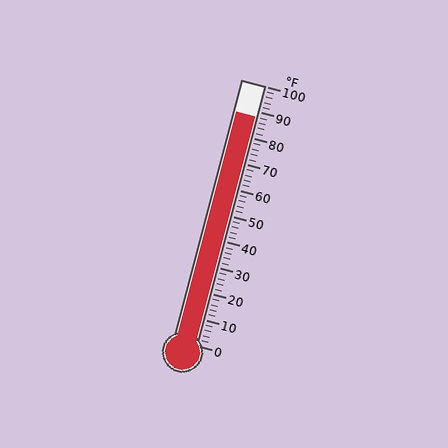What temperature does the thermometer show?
The thermometer shows approximately 88°F.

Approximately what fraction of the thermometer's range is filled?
The thermometer is filled to approximately 90% of its range.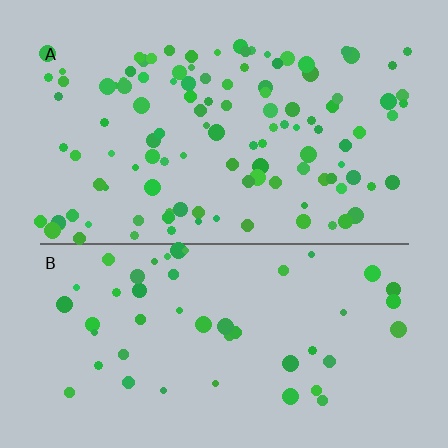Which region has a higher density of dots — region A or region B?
A (the top).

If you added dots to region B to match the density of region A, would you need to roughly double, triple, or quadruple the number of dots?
Approximately double.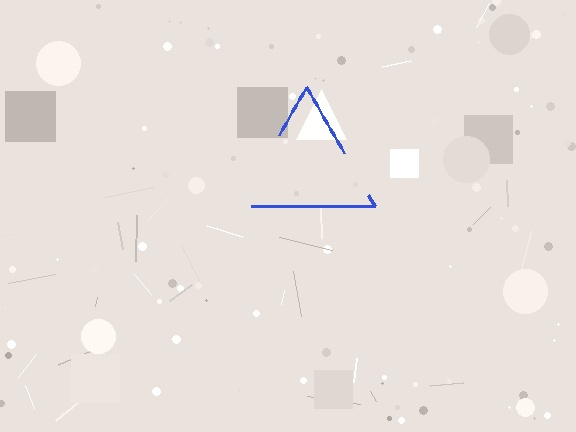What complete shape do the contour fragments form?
The contour fragments form a triangle.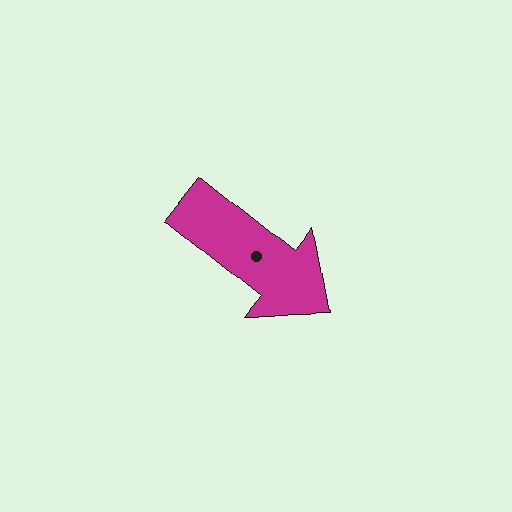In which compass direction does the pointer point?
Southeast.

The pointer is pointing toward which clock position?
Roughly 4 o'clock.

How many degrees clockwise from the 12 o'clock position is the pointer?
Approximately 129 degrees.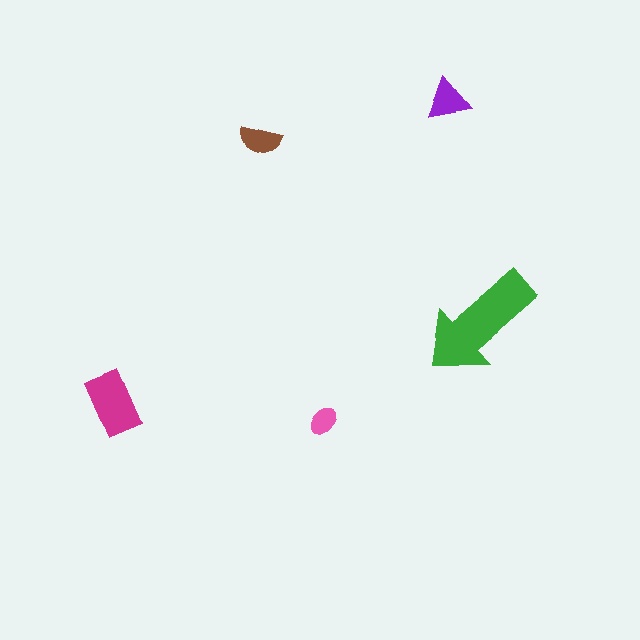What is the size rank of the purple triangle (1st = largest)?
3rd.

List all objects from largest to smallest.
The green arrow, the magenta rectangle, the purple triangle, the brown semicircle, the pink ellipse.